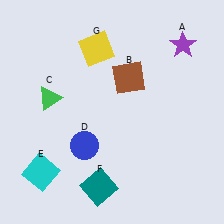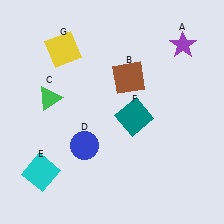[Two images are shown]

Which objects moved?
The objects that moved are: the teal square (F), the yellow square (G).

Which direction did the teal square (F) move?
The teal square (F) moved up.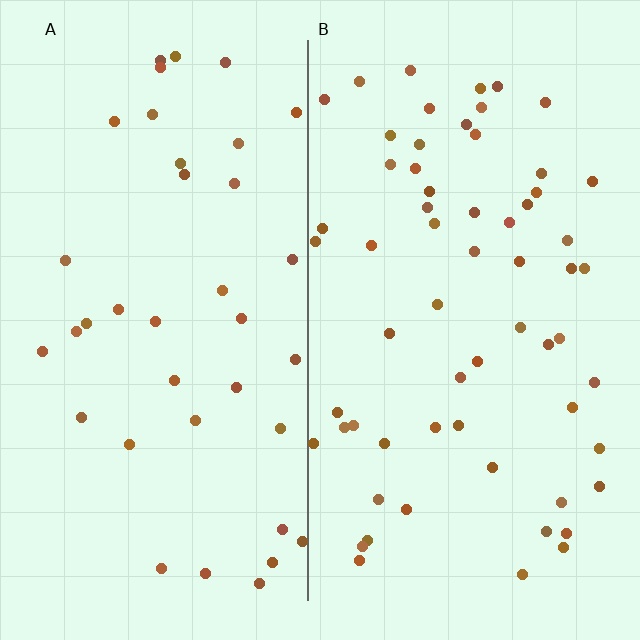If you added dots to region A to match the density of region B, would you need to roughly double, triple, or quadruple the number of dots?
Approximately double.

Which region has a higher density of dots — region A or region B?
B (the right).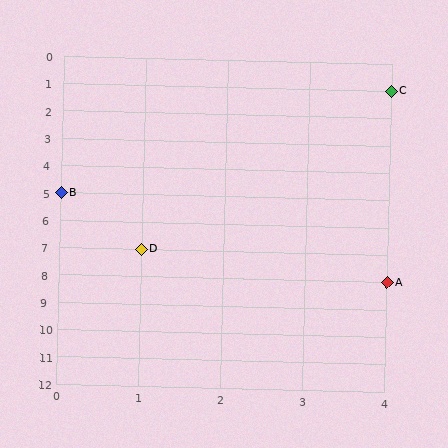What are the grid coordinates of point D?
Point D is at grid coordinates (1, 7).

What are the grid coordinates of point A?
Point A is at grid coordinates (4, 8).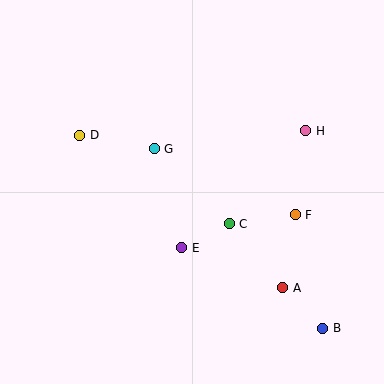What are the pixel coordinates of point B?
Point B is at (323, 328).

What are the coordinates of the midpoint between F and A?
The midpoint between F and A is at (289, 251).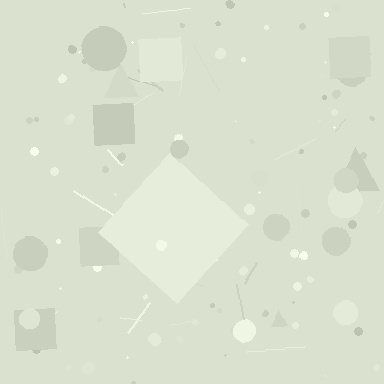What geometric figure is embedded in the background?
A diamond is embedded in the background.